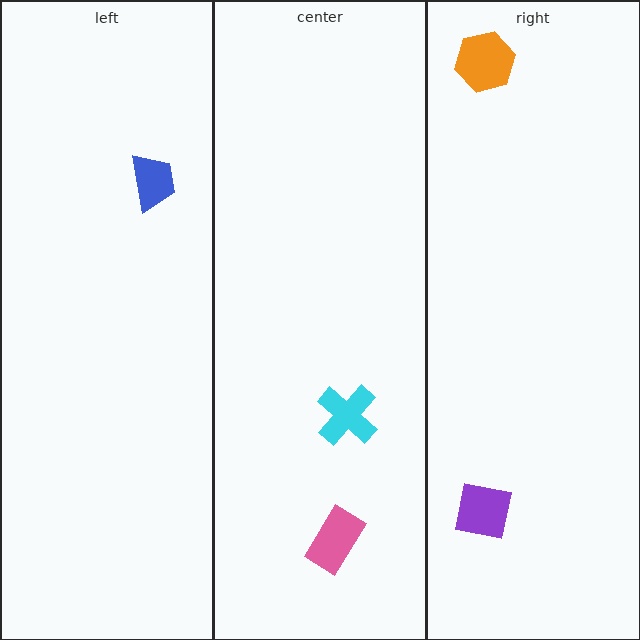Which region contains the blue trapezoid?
The left region.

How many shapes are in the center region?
2.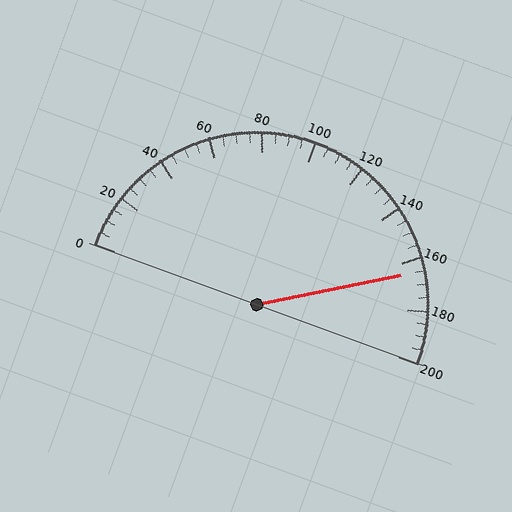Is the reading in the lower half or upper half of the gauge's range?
The reading is in the upper half of the range (0 to 200).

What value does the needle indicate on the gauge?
The needle indicates approximately 165.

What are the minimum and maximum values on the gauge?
The gauge ranges from 0 to 200.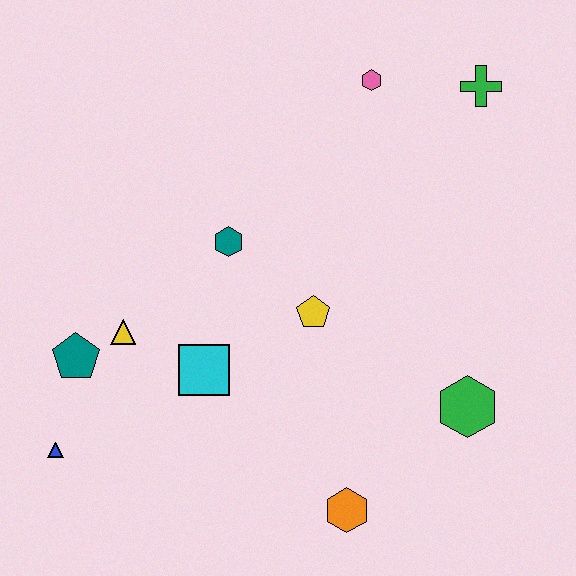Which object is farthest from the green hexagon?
The blue triangle is farthest from the green hexagon.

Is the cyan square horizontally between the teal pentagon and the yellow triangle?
No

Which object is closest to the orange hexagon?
The green hexagon is closest to the orange hexagon.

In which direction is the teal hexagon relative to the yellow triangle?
The teal hexagon is to the right of the yellow triangle.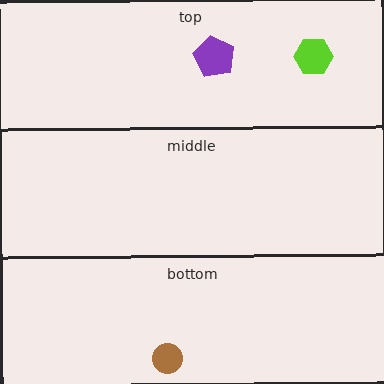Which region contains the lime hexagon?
The top region.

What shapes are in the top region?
The purple pentagon, the lime hexagon.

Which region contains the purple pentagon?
The top region.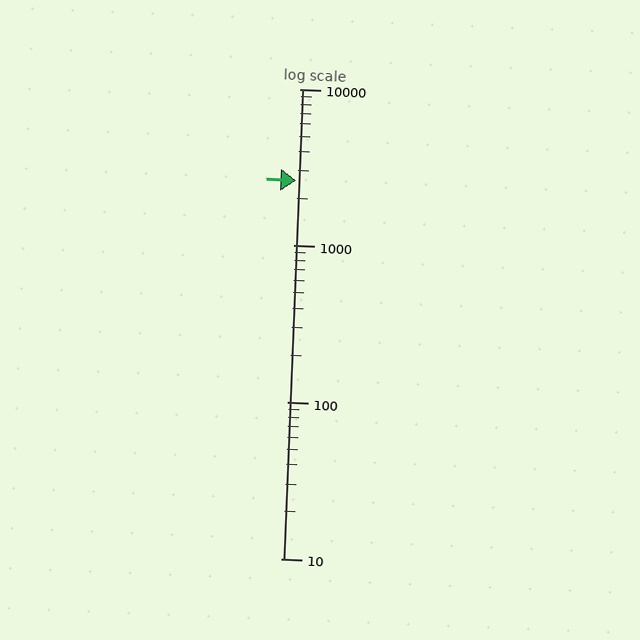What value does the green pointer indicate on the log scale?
The pointer indicates approximately 2600.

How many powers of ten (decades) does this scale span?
The scale spans 3 decades, from 10 to 10000.